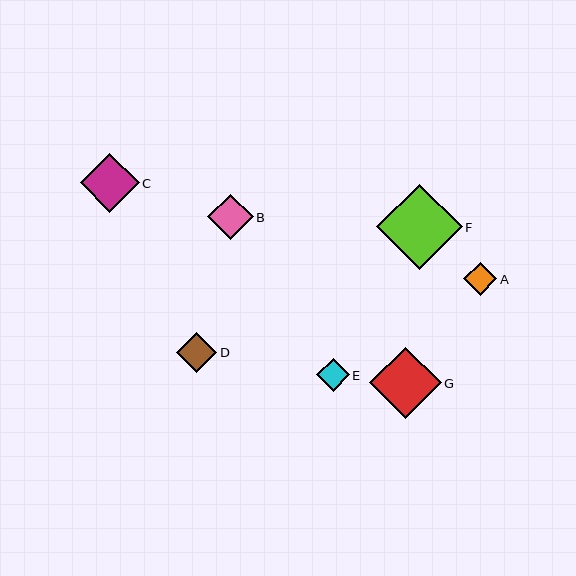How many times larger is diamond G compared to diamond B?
Diamond G is approximately 1.6 times the size of diamond B.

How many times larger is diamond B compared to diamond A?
Diamond B is approximately 1.4 times the size of diamond A.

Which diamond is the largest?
Diamond F is the largest with a size of approximately 86 pixels.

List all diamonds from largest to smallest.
From largest to smallest: F, G, C, B, D, A, E.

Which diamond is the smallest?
Diamond E is the smallest with a size of approximately 32 pixels.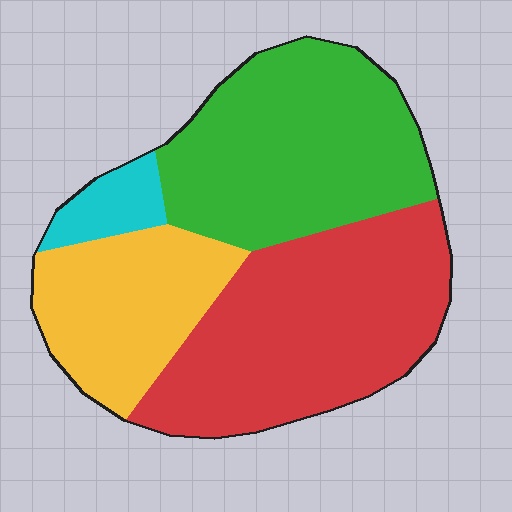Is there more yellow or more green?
Green.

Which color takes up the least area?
Cyan, at roughly 5%.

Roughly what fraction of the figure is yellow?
Yellow takes up about one fifth (1/5) of the figure.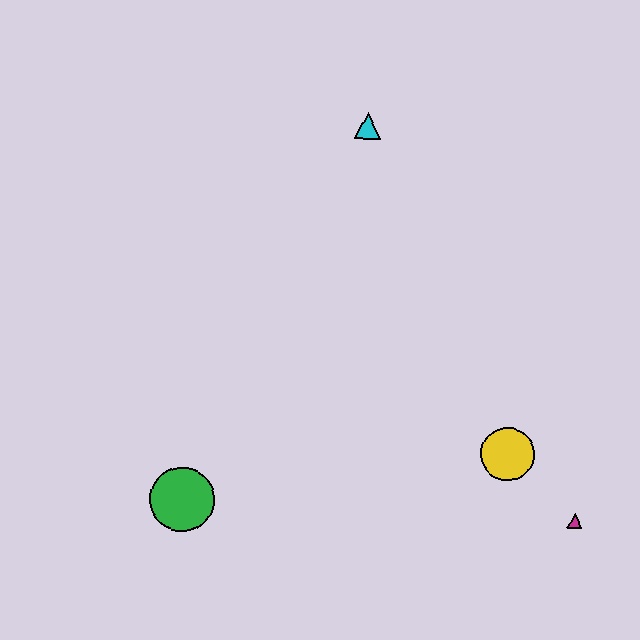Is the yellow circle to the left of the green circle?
No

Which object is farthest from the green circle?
The cyan triangle is farthest from the green circle.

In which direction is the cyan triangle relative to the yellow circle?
The cyan triangle is above the yellow circle.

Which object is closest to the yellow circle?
The magenta triangle is closest to the yellow circle.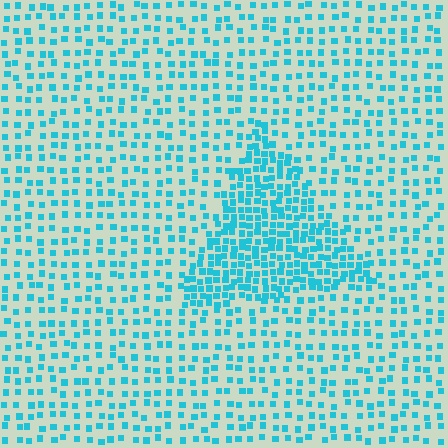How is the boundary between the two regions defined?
The boundary is defined by a change in element density (approximately 2.2x ratio). All elements are the same color, size, and shape.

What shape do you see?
I see a triangle.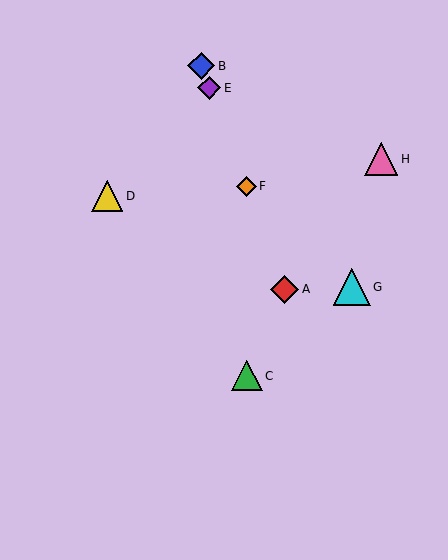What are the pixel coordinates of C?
Object C is at (247, 376).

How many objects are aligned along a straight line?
4 objects (A, B, E, F) are aligned along a straight line.